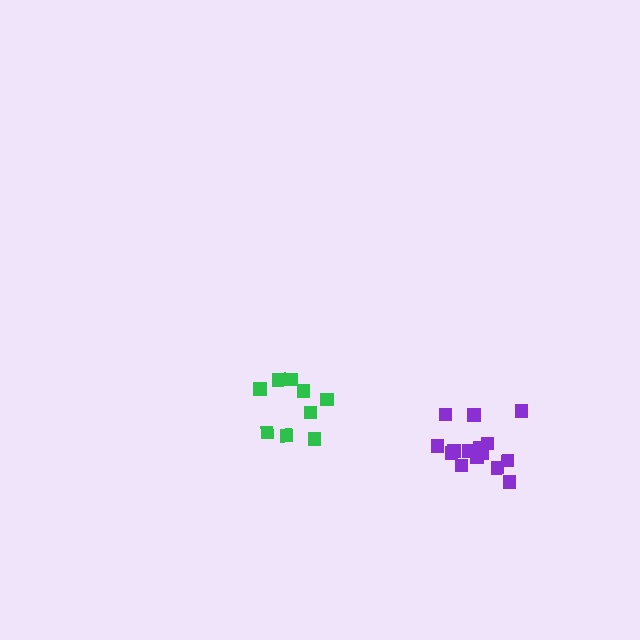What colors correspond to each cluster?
The clusters are colored: green, purple.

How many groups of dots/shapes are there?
There are 2 groups.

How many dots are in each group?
Group 1: 9 dots, Group 2: 15 dots (24 total).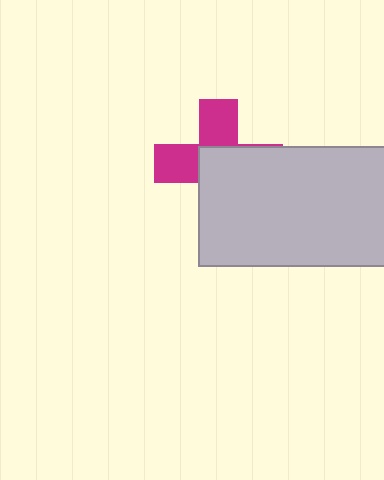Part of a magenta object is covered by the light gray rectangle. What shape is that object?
It is a cross.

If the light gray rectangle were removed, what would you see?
You would see the complete magenta cross.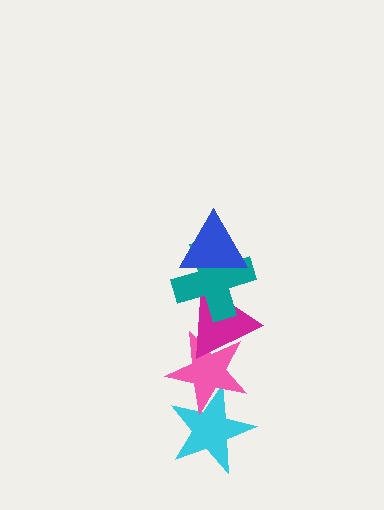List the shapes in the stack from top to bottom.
From top to bottom: the blue triangle, the teal cross, the magenta triangle, the pink star, the cyan star.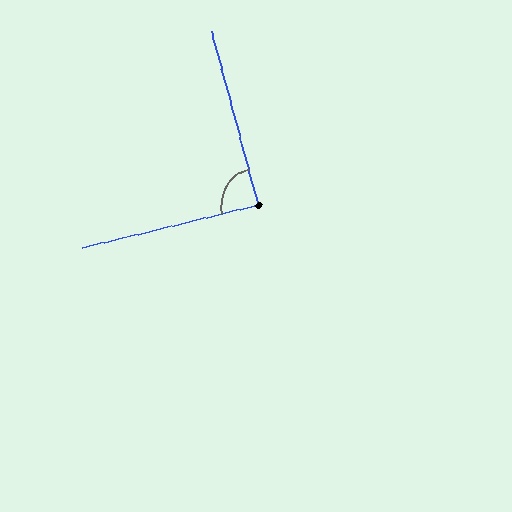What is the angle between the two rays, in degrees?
Approximately 89 degrees.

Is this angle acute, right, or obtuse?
It is approximately a right angle.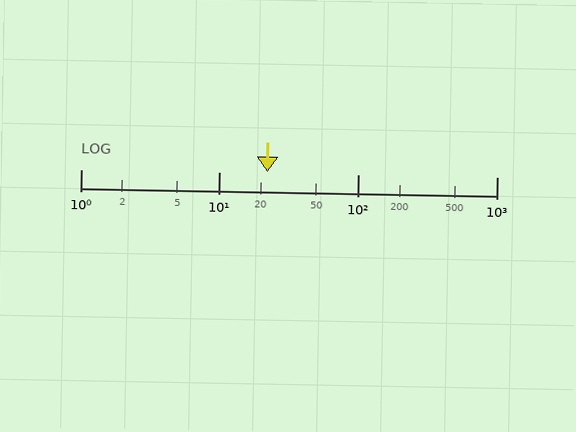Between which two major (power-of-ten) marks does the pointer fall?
The pointer is between 10 and 100.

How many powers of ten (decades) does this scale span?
The scale spans 3 decades, from 1 to 1000.